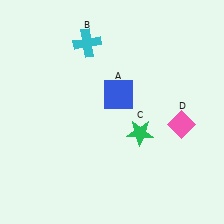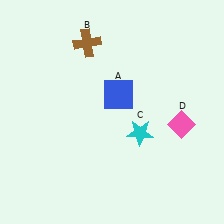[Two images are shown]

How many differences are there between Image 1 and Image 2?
There are 2 differences between the two images.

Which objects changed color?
B changed from cyan to brown. C changed from green to cyan.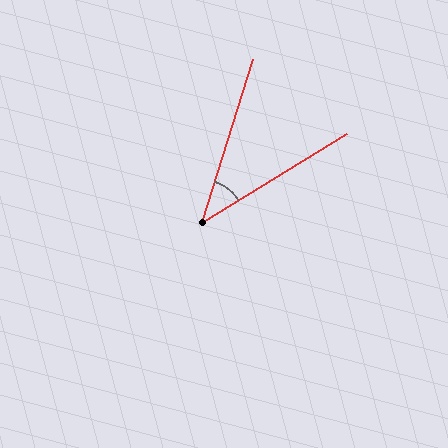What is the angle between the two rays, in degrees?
Approximately 41 degrees.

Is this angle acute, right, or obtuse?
It is acute.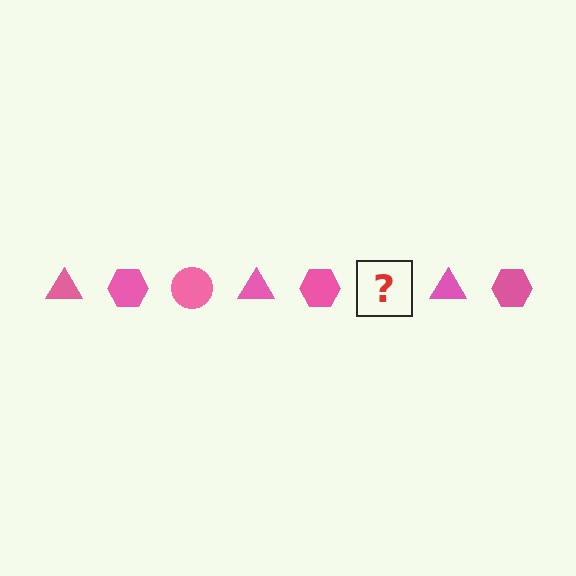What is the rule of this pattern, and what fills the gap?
The rule is that the pattern cycles through triangle, hexagon, circle shapes in pink. The gap should be filled with a pink circle.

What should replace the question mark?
The question mark should be replaced with a pink circle.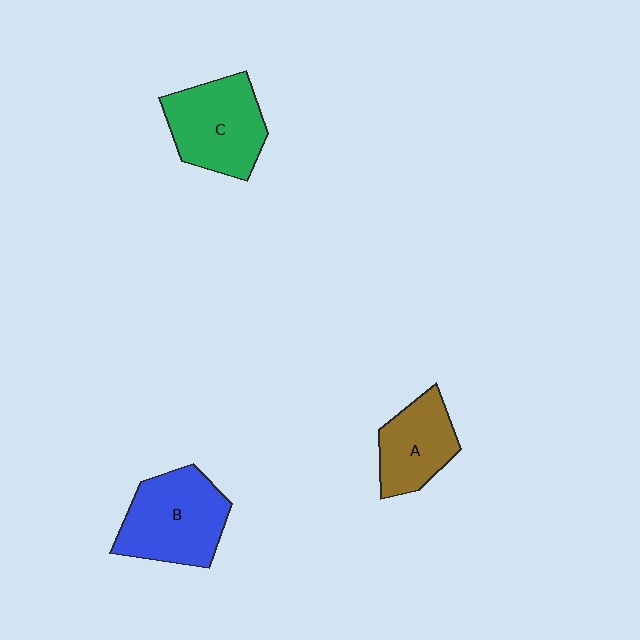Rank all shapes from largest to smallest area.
From largest to smallest: B (blue), C (green), A (brown).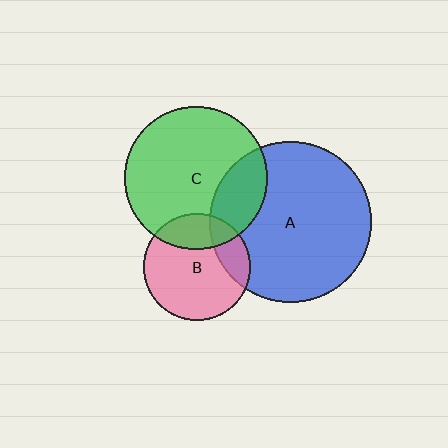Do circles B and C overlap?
Yes.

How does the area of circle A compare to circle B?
Approximately 2.3 times.